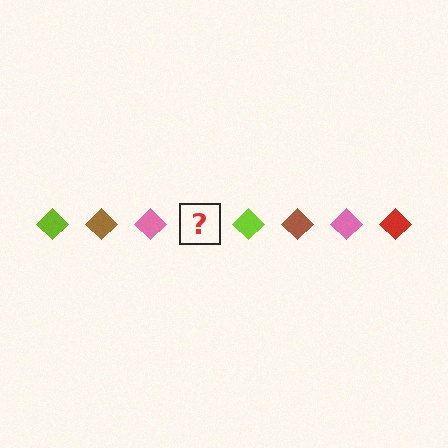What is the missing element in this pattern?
The missing element is a red diamond.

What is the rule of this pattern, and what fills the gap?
The rule is that the pattern cycles through lime, brown, pink, red diamonds. The gap should be filled with a red diamond.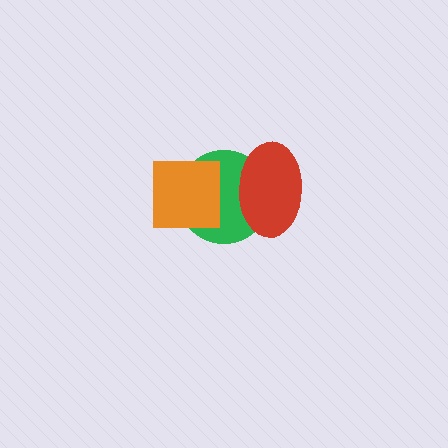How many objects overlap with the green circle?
2 objects overlap with the green circle.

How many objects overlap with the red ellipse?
1 object overlaps with the red ellipse.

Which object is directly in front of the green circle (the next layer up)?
The orange square is directly in front of the green circle.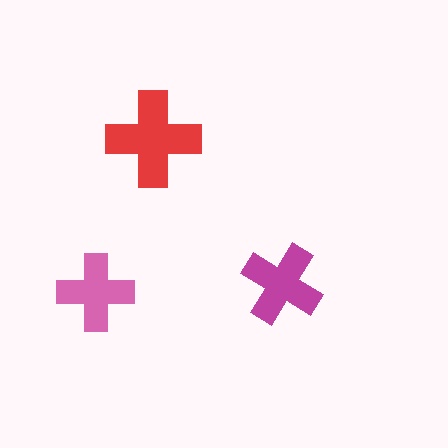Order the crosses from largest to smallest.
the red one, the magenta one, the pink one.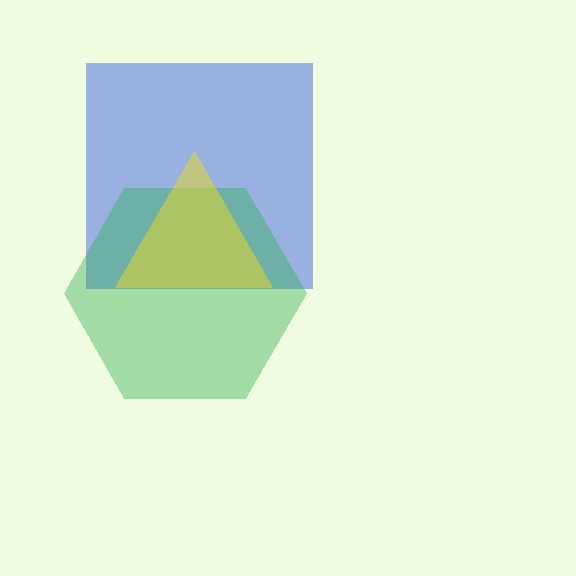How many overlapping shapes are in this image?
There are 3 overlapping shapes in the image.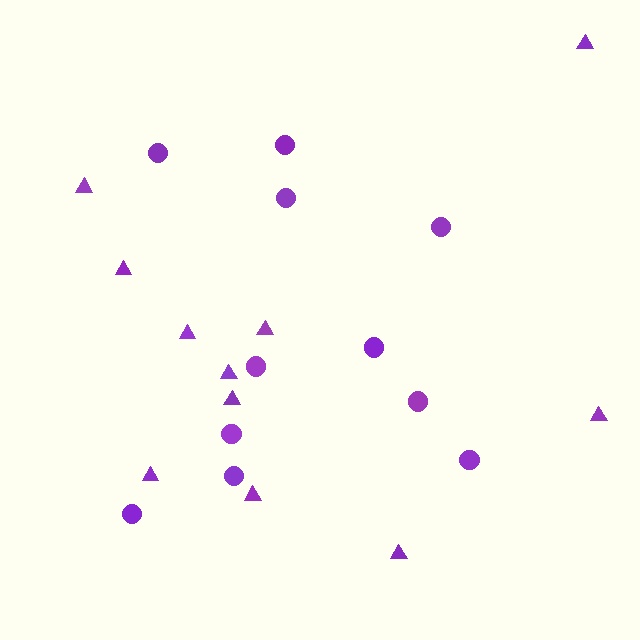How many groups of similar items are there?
There are 2 groups: one group of triangles (11) and one group of circles (11).